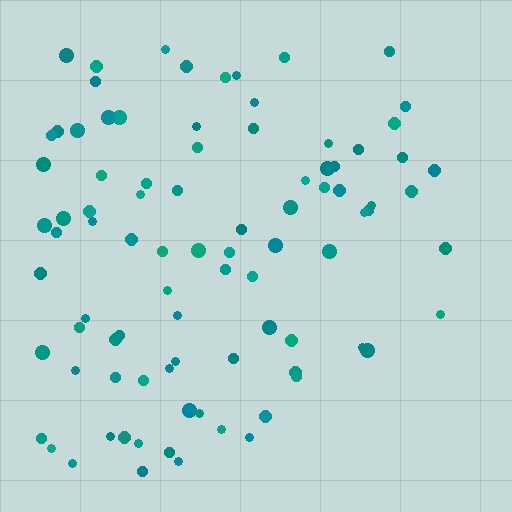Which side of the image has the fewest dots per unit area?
The right.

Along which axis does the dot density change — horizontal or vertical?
Horizontal.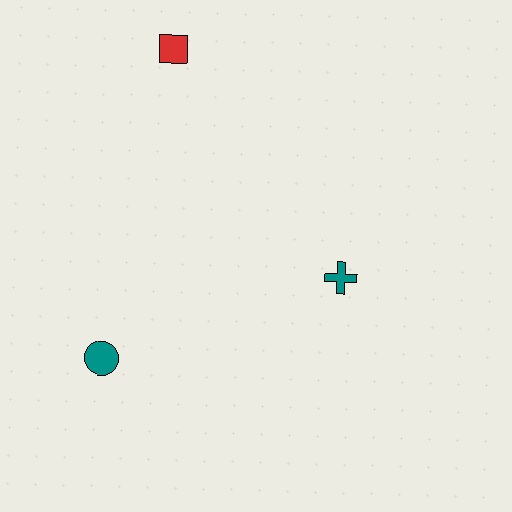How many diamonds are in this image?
There are no diamonds.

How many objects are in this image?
There are 3 objects.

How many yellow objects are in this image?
There are no yellow objects.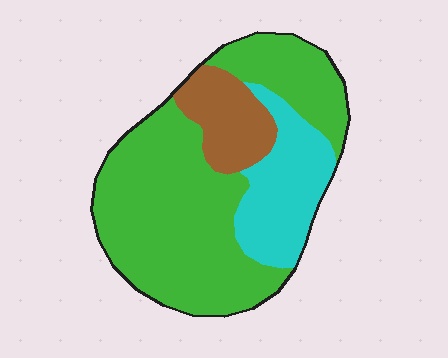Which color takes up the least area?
Brown, at roughly 15%.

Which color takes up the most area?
Green, at roughly 65%.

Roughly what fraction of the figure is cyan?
Cyan takes up about one fifth (1/5) of the figure.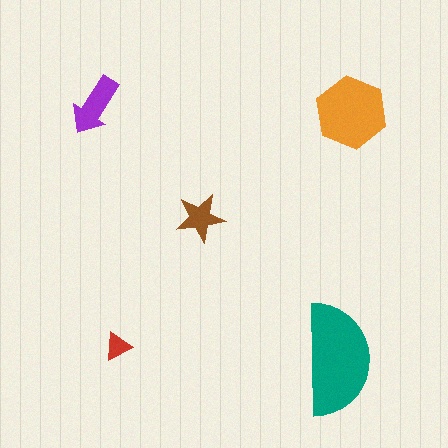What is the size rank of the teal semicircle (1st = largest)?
1st.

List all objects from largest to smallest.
The teal semicircle, the orange hexagon, the purple arrow, the brown star, the red triangle.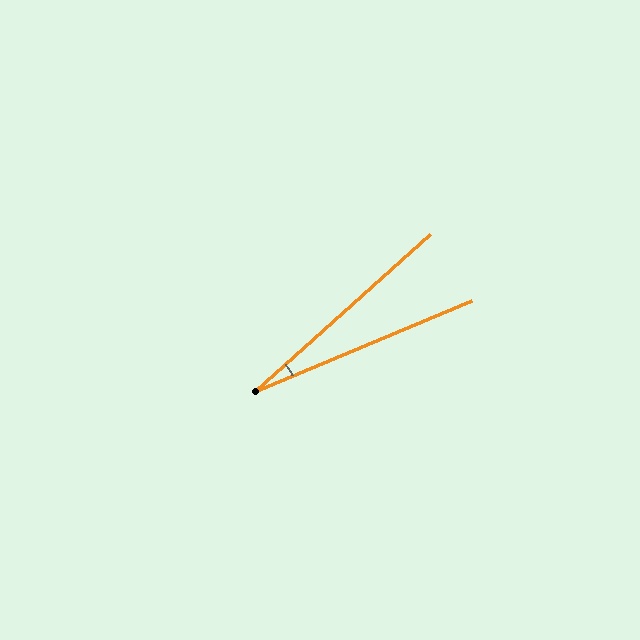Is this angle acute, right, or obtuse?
It is acute.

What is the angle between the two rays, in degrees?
Approximately 19 degrees.